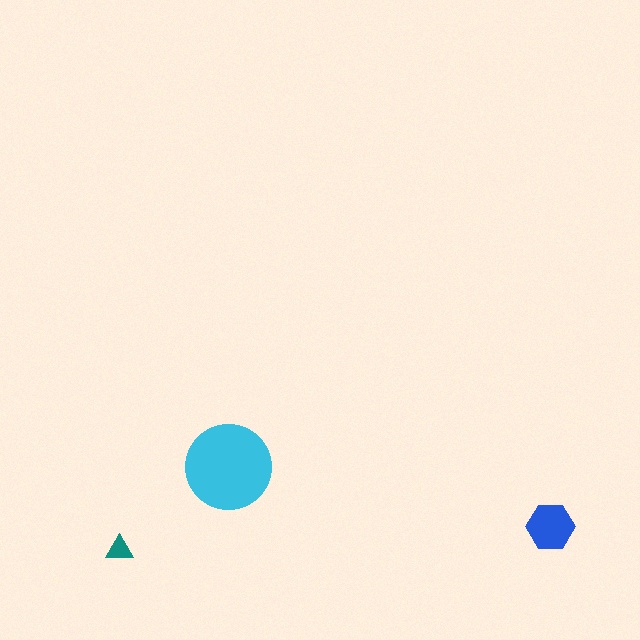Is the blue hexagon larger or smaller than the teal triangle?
Larger.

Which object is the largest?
The cyan circle.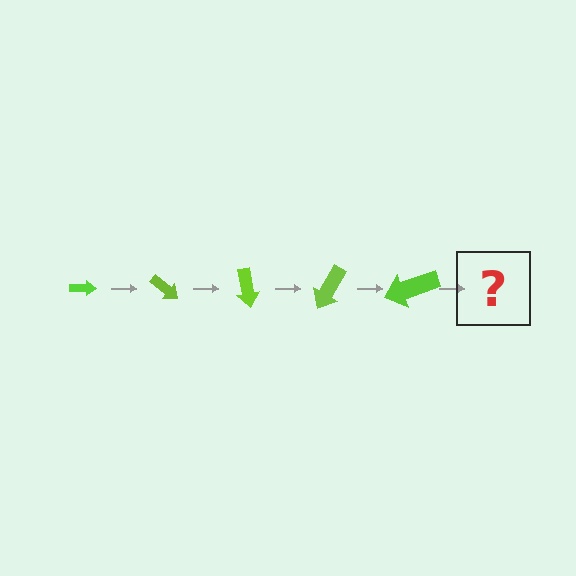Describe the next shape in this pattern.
It should be an arrow, larger than the previous one and rotated 200 degrees from the start.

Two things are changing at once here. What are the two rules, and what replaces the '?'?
The two rules are that the arrow grows larger each step and it rotates 40 degrees each step. The '?' should be an arrow, larger than the previous one and rotated 200 degrees from the start.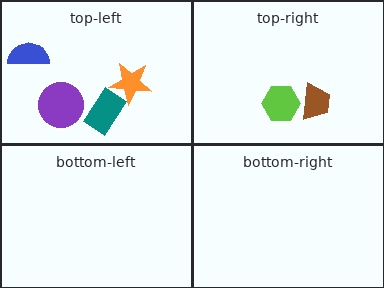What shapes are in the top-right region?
The lime hexagon, the brown trapezoid.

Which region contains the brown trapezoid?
The top-right region.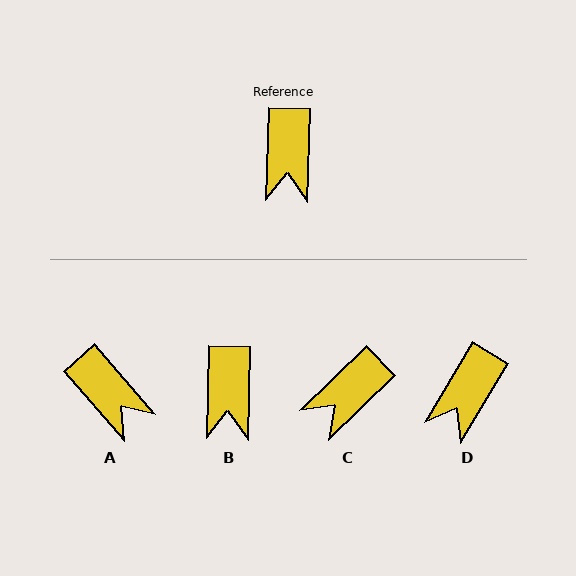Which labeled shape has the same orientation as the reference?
B.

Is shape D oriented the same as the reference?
No, it is off by about 29 degrees.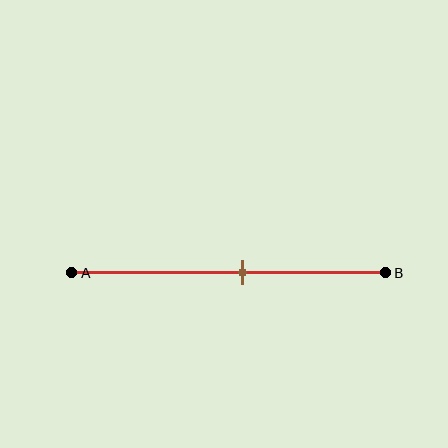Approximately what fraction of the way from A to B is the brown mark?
The brown mark is approximately 55% of the way from A to B.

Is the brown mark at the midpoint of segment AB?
No, the mark is at about 55% from A, not at the 50% midpoint.